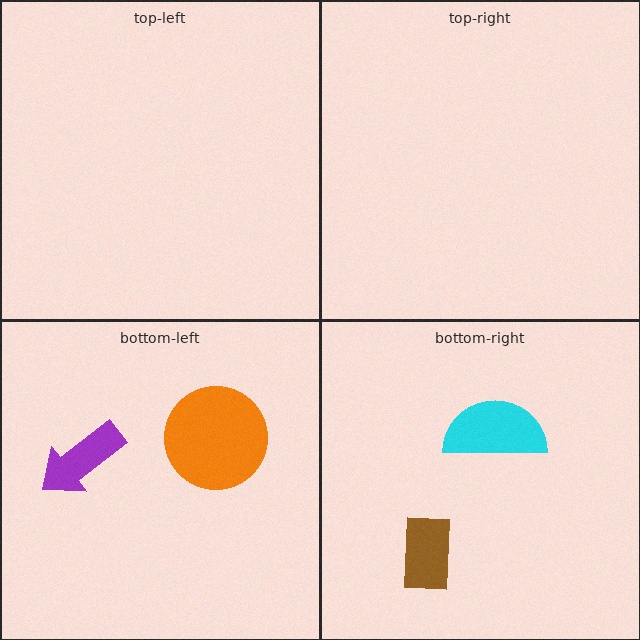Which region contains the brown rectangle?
The bottom-right region.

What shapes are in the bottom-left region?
The purple arrow, the orange circle.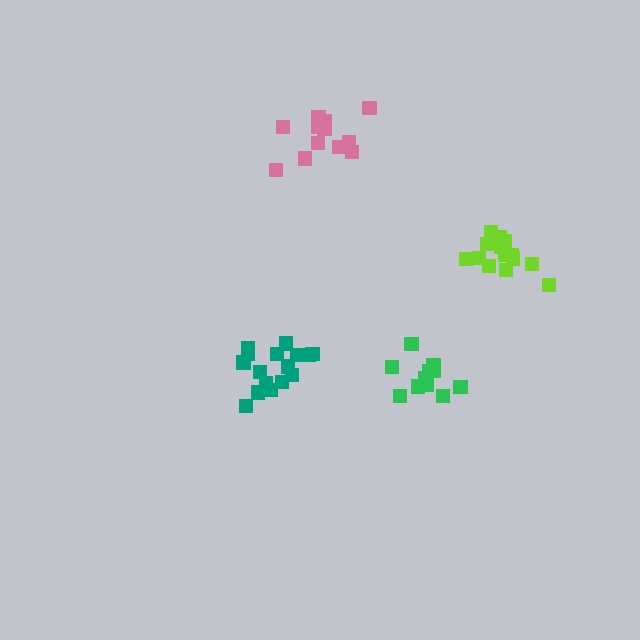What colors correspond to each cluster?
The clusters are colored: green, pink, lime, teal.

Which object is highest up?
The pink cluster is topmost.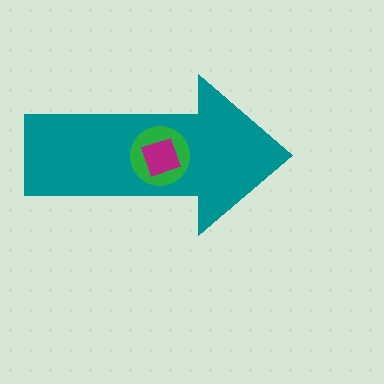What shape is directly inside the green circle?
The magenta diamond.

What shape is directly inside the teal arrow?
The green circle.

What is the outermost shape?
The teal arrow.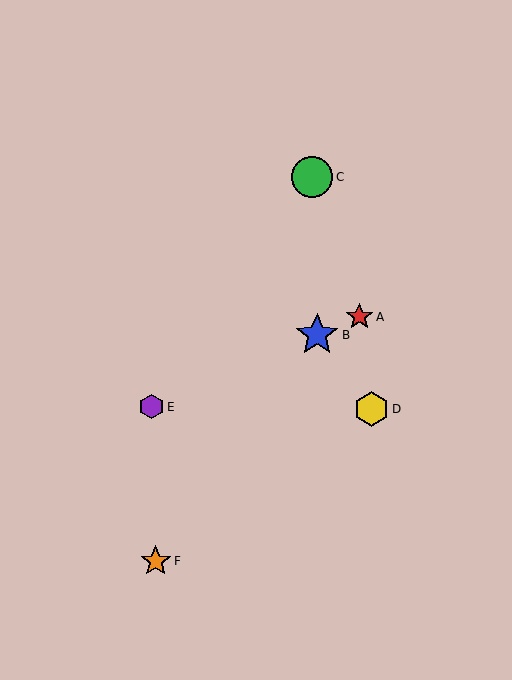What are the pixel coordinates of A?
Object A is at (359, 317).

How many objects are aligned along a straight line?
3 objects (A, B, E) are aligned along a straight line.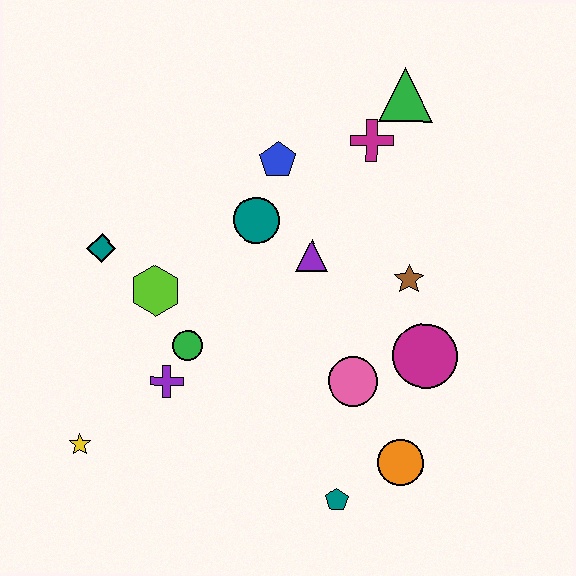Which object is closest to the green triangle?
The magenta cross is closest to the green triangle.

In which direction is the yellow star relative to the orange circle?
The yellow star is to the left of the orange circle.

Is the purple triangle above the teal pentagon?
Yes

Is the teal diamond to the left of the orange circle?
Yes